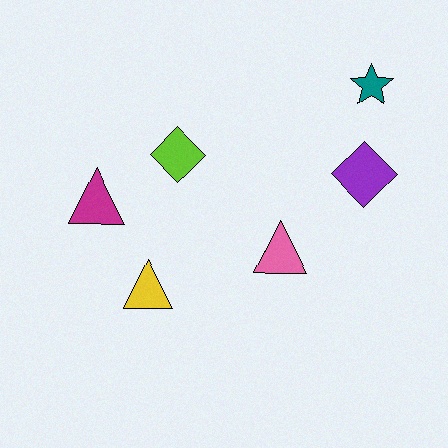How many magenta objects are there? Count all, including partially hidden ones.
There is 1 magenta object.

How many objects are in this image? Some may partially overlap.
There are 6 objects.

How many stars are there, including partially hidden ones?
There is 1 star.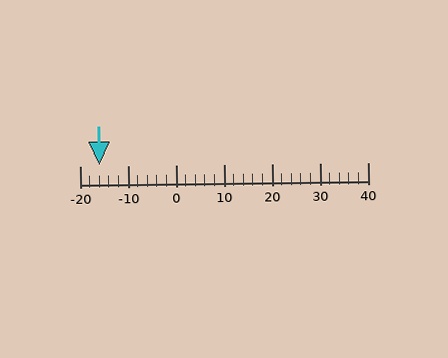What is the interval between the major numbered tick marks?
The major tick marks are spaced 10 units apart.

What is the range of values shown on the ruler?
The ruler shows values from -20 to 40.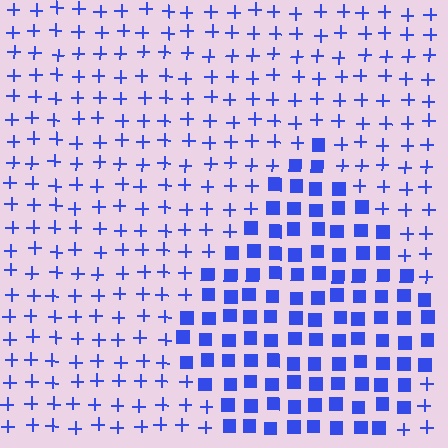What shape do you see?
I see a diamond.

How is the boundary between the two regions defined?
The boundary is defined by a change in element shape: squares inside vs. plus signs outside. All elements share the same color and spacing.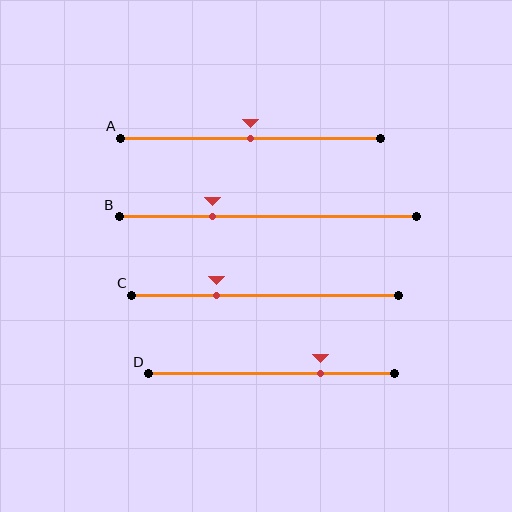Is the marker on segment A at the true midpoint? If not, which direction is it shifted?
Yes, the marker on segment A is at the true midpoint.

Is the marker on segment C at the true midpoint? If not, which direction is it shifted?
No, the marker on segment C is shifted to the left by about 18% of the segment length.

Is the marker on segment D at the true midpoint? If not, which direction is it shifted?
No, the marker on segment D is shifted to the right by about 20% of the segment length.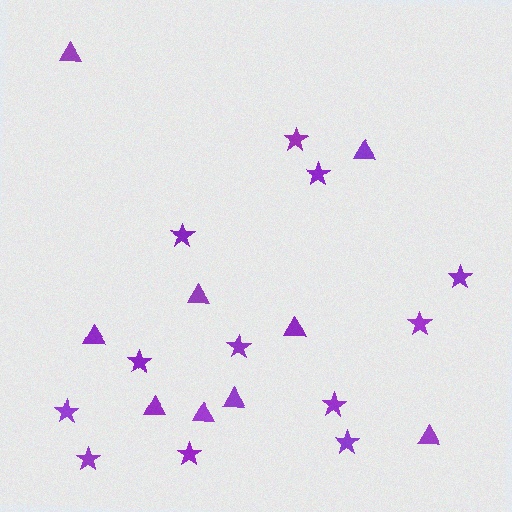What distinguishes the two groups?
There are 2 groups: one group of triangles (9) and one group of stars (12).